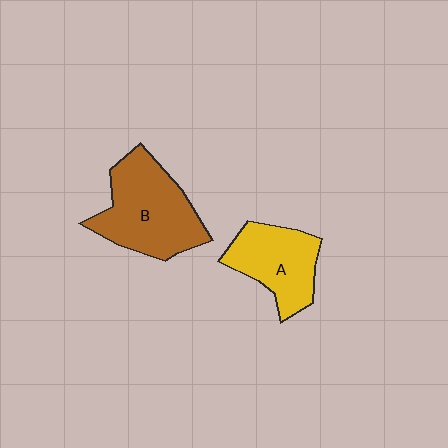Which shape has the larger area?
Shape B (brown).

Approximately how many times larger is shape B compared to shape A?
Approximately 1.4 times.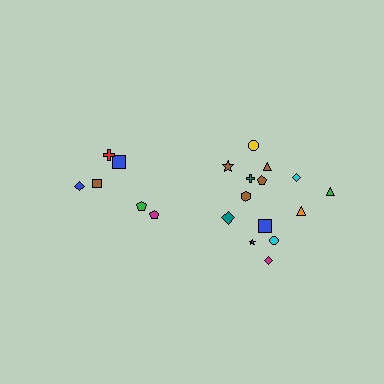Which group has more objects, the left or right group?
The right group.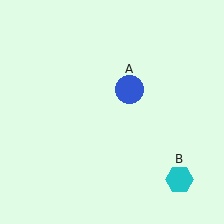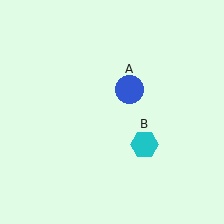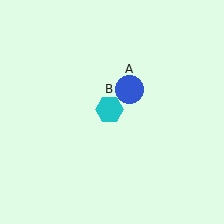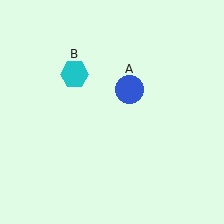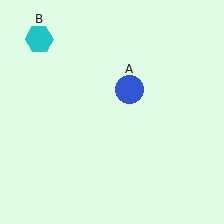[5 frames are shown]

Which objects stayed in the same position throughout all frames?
Blue circle (object A) remained stationary.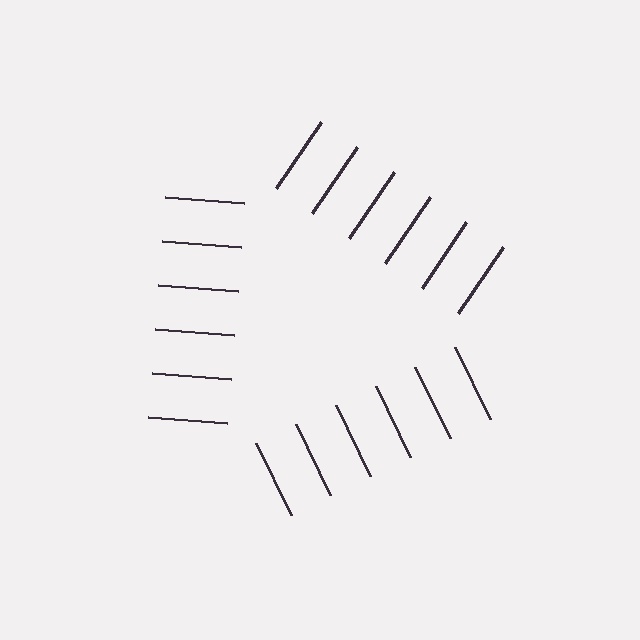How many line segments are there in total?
18 — 6 along each of the 3 edges.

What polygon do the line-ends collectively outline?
An illusory triangle — the line segments terminate on its edges but no continuous stroke is drawn.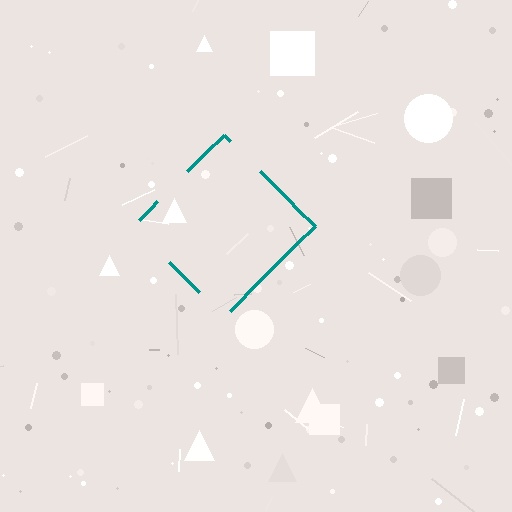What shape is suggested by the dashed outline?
The dashed outline suggests a diamond.